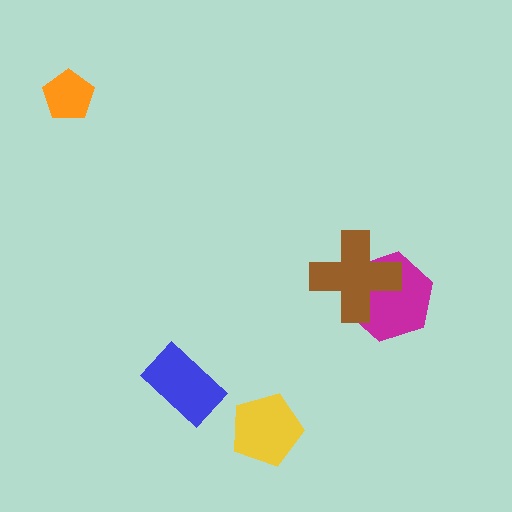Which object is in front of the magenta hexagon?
The brown cross is in front of the magenta hexagon.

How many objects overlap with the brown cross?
1 object overlaps with the brown cross.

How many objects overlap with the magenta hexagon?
1 object overlaps with the magenta hexagon.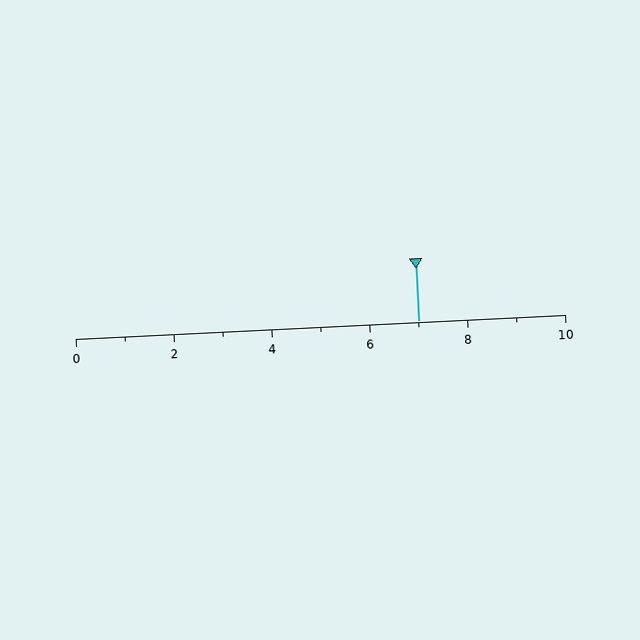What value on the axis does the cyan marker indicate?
The marker indicates approximately 7.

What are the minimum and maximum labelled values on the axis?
The axis runs from 0 to 10.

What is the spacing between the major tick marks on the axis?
The major ticks are spaced 2 apart.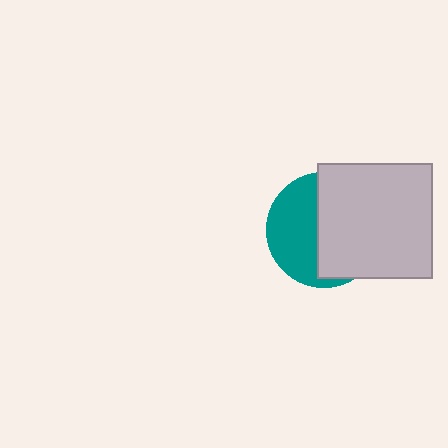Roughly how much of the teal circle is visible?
About half of it is visible (roughly 45%).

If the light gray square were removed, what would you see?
You would see the complete teal circle.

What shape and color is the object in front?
The object in front is a light gray square.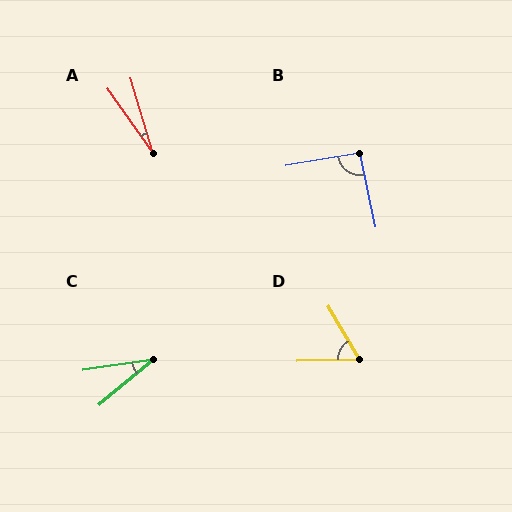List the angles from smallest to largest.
A (18°), C (32°), D (61°), B (92°).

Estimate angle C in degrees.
Approximately 32 degrees.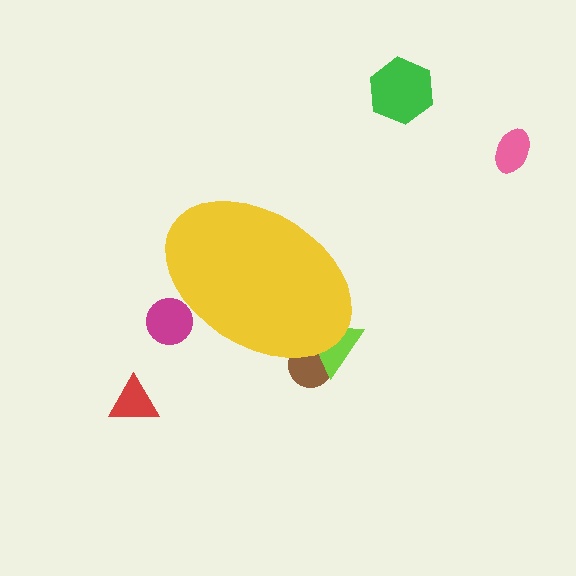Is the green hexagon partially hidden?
No, the green hexagon is fully visible.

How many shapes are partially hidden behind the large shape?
3 shapes are partially hidden.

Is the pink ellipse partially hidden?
No, the pink ellipse is fully visible.